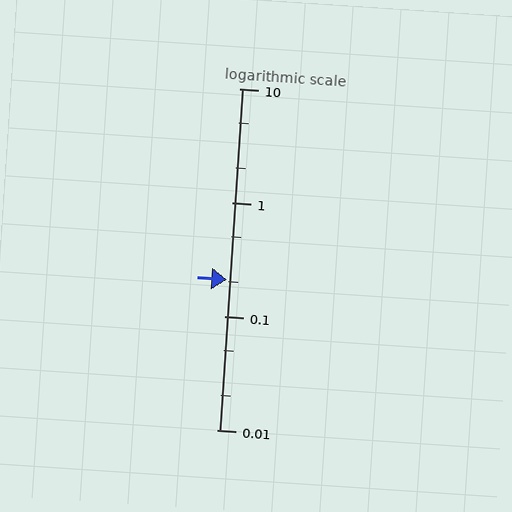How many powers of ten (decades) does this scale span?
The scale spans 3 decades, from 0.01 to 10.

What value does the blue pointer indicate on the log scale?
The pointer indicates approximately 0.21.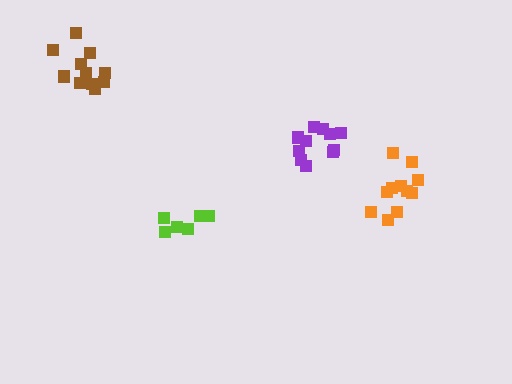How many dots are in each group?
Group 1: 6 dots, Group 2: 11 dots, Group 3: 11 dots, Group 4: 11 dots (39 total).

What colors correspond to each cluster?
The clusters are colored: lime, orange, brown, purple.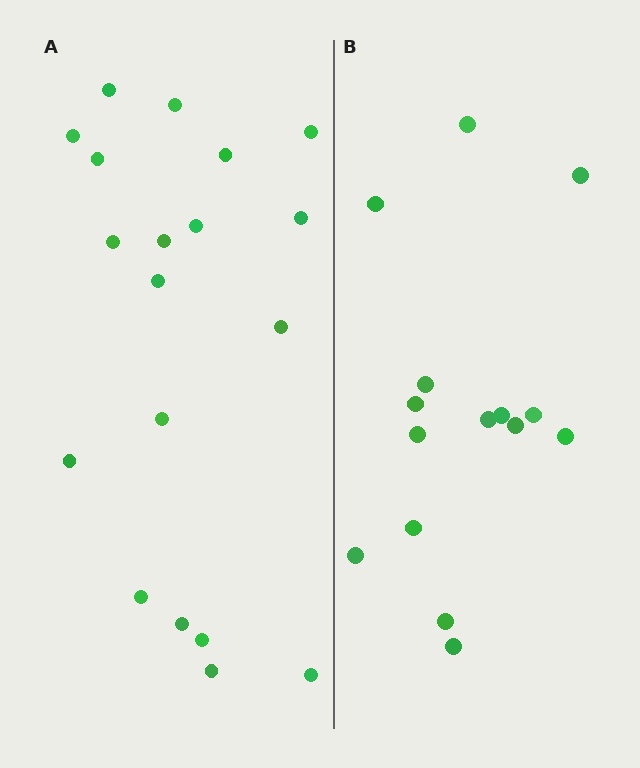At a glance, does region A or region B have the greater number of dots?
Region A (the left region) has more dots.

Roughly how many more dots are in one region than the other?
Region A has about 4 more dots than region B.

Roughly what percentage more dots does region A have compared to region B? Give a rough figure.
About 25% more.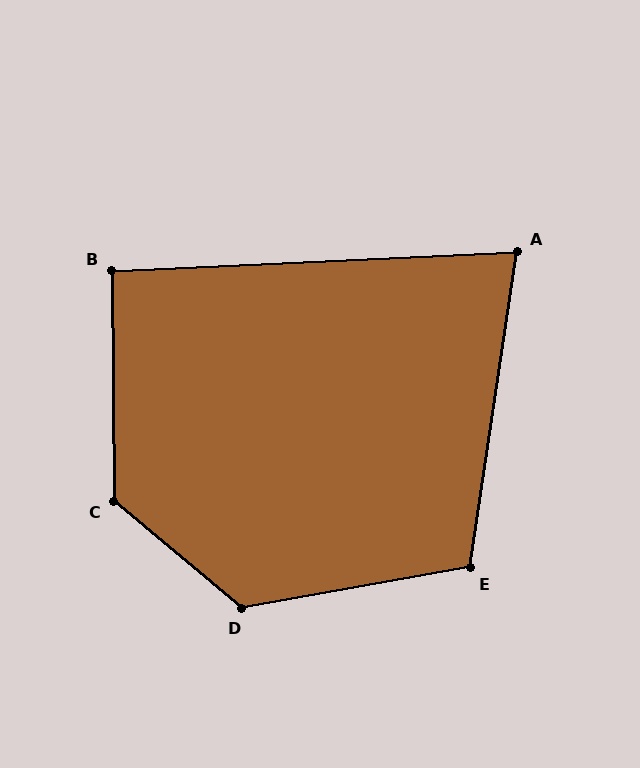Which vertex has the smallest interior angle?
A, at approximately 79 degrees.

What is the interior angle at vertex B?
Approximately 92 degrees (approximately right).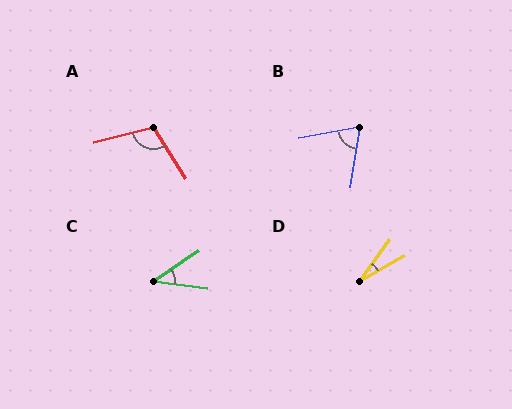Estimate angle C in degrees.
Approximately 41 degrees.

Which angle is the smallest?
D, at approximately 24 degrees.